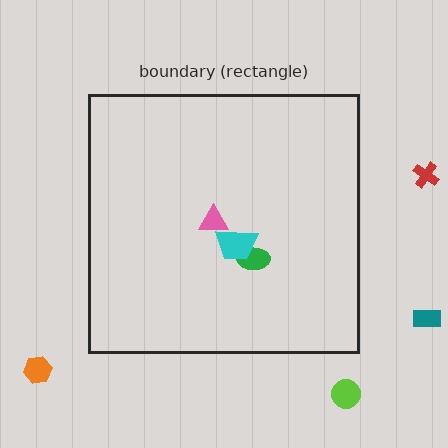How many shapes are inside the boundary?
3 inside, 4 outside.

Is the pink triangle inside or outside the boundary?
Inside.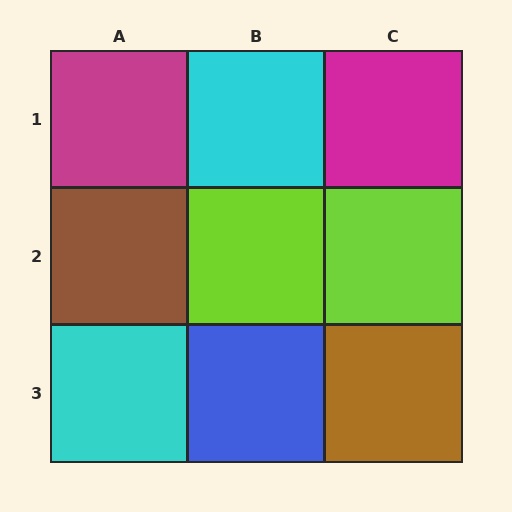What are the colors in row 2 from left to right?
Brown, lime, lime.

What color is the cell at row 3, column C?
Brown.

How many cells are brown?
2 cells are brown.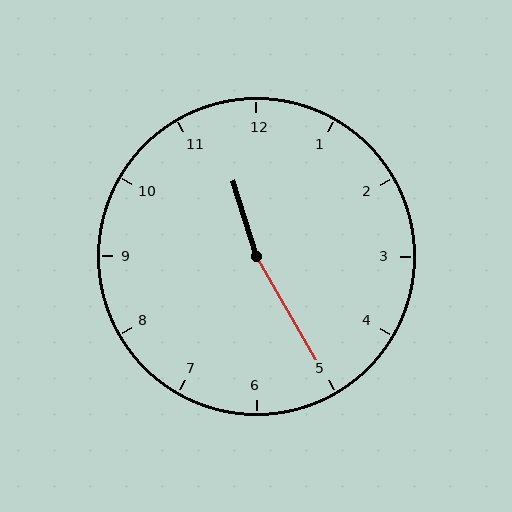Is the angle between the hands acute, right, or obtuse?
It is obtuse.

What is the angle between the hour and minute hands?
Approximately 168 degrees.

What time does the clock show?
11:25.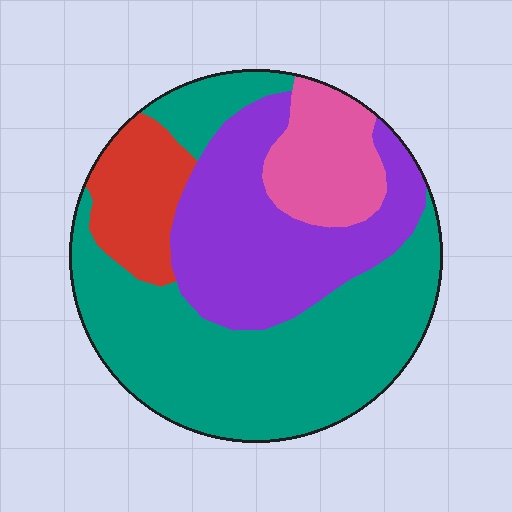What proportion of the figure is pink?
Pink takes up less than a quarter of the figure.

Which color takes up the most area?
Teal, at roughly 50%.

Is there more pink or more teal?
Teal.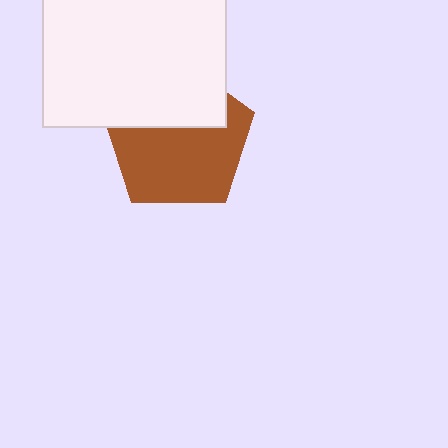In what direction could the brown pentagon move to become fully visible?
The brown pentagon could move down. That would shift it out from behind the white square entirely.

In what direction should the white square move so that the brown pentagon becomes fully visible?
The white square should move up. That is the shortest direction to clear the overlap and leave the brown pentagon fully visible.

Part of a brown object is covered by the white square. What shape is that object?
It is a pentagon.